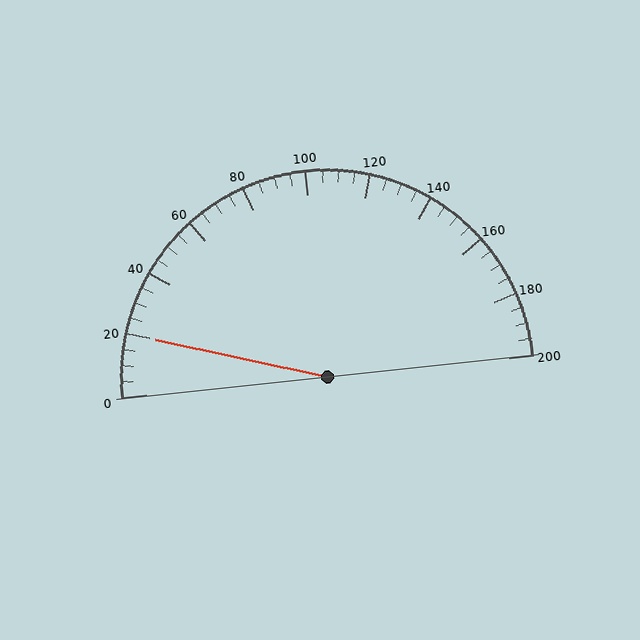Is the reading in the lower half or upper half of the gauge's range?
The reading is in the lower half of the range (0 to 200).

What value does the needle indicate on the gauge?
The needle indicates approximately 20.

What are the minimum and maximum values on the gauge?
The gauge ranges from 0 to 200.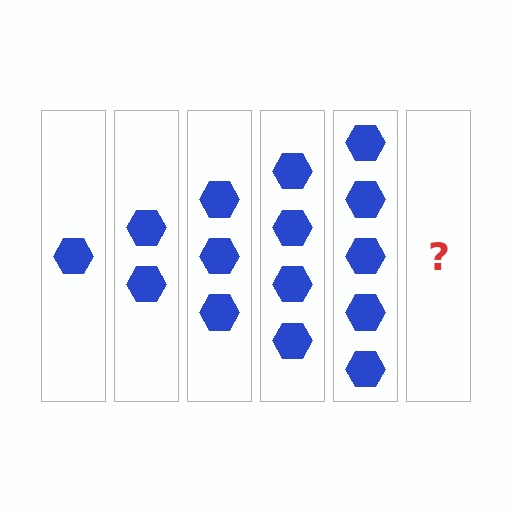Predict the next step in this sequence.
The next step is 6 hexagons.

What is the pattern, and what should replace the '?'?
The pattern is that each step adds one more hexagon. The '?' should be 6 hexagons.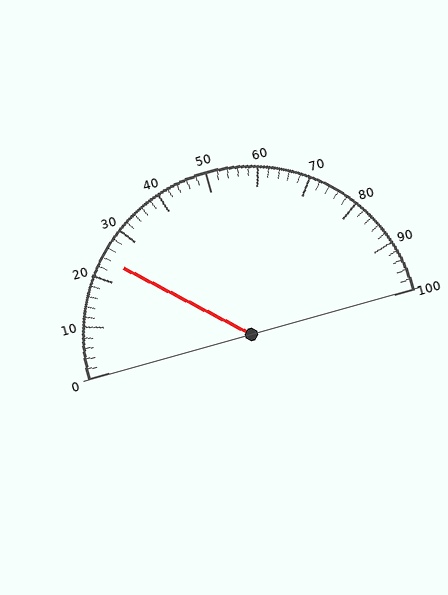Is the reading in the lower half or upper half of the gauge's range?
The reading is in the lower half of the range (0 to 100).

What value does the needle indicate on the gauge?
The needle indicates approximately 24.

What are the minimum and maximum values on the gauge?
The gauge ranges from 0 to 100.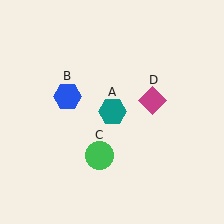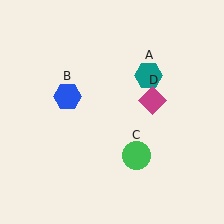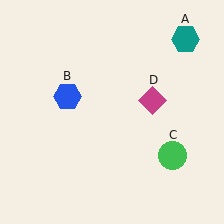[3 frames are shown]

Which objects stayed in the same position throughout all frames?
Blue hexagon (object B) and magenta diamond (object D) remained stationary.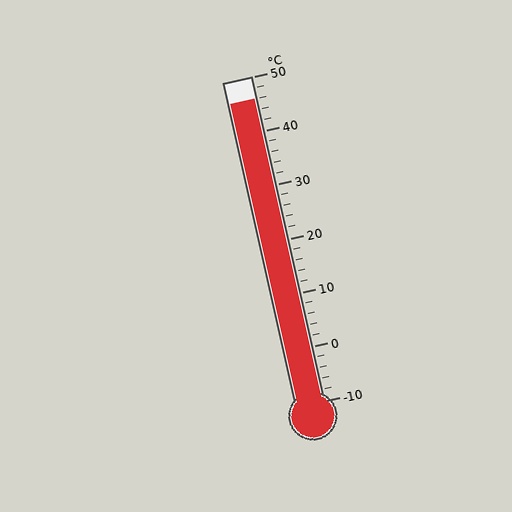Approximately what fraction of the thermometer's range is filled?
The thermometer is filled to approximately 95% of its range.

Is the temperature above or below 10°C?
The temperature is above 10°C.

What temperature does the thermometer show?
The thermometer shows approximately 46°C.